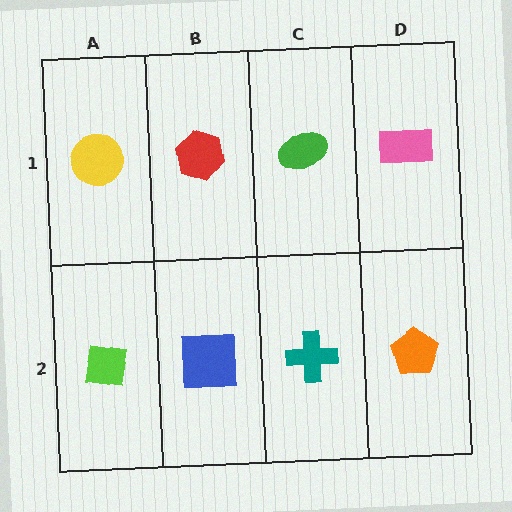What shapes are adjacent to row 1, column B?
A blue square (row 2, column B), a yellow circle (row 1, column A), a green ellipse (row 1, column C).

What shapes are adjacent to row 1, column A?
A lime square (row 2, column A), a red hexagon (row 1, column B).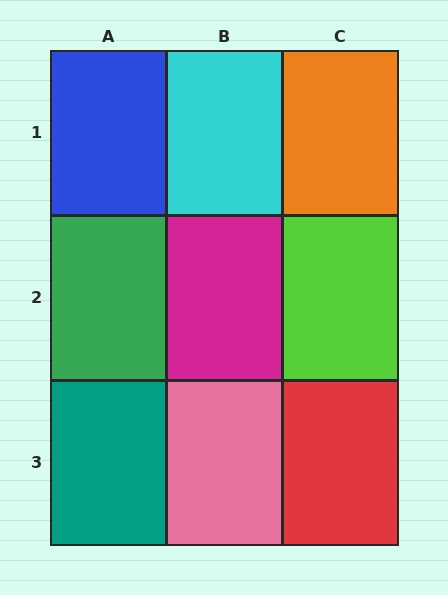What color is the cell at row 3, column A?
Teal.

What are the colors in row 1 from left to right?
Blue, cyan, orange.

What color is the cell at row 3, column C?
Red.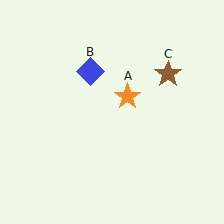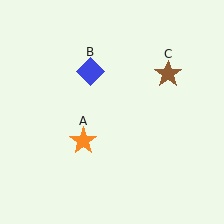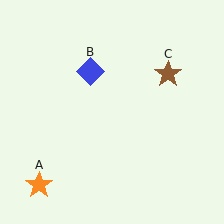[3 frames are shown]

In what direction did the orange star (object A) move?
The orange star (object A) moved down and to the left.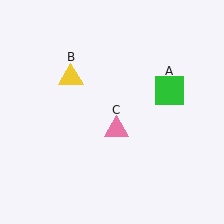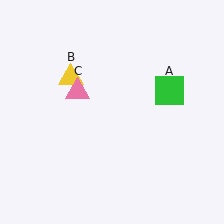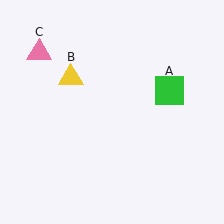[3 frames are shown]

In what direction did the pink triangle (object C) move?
The pink triangle (object C) moved up and to the left.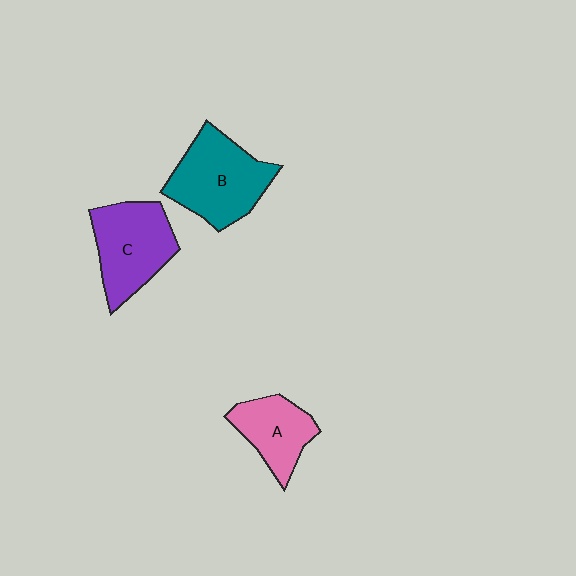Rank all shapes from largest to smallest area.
From largest to smallest: B (teal), C (purple), A (pink).